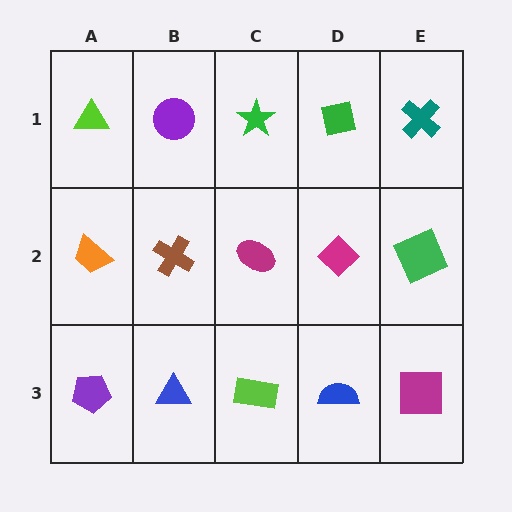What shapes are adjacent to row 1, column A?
An orange trapezoid (row 2, column A), a purple circle (row 1, column B).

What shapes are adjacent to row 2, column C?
A green star (row 1, column C), a lime rectangle (row 3, column C), a brown cross (row 2, column B), a magenta diamond (row 2, column D).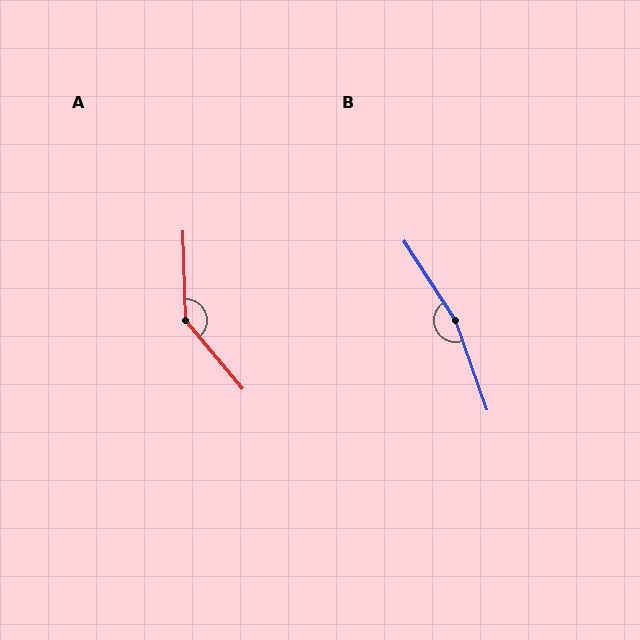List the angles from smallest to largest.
A (142°), B (167°).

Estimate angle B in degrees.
Approximately 167 degrees.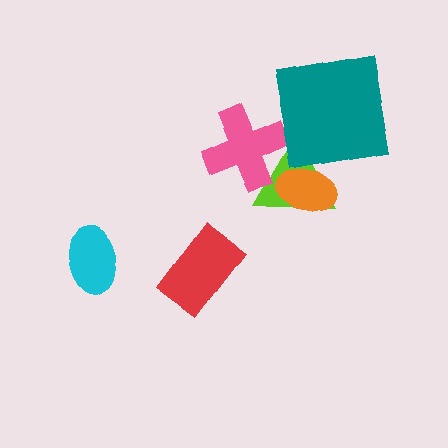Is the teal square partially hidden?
No, no other shape covers it.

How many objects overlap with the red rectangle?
0 objects overlap with the red rectangle.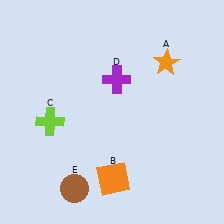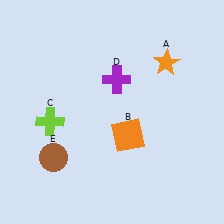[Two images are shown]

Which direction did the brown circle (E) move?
The brown circle (E) moved up.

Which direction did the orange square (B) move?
The orange square (B) moved up.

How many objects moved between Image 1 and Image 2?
2 objects moved between the two images.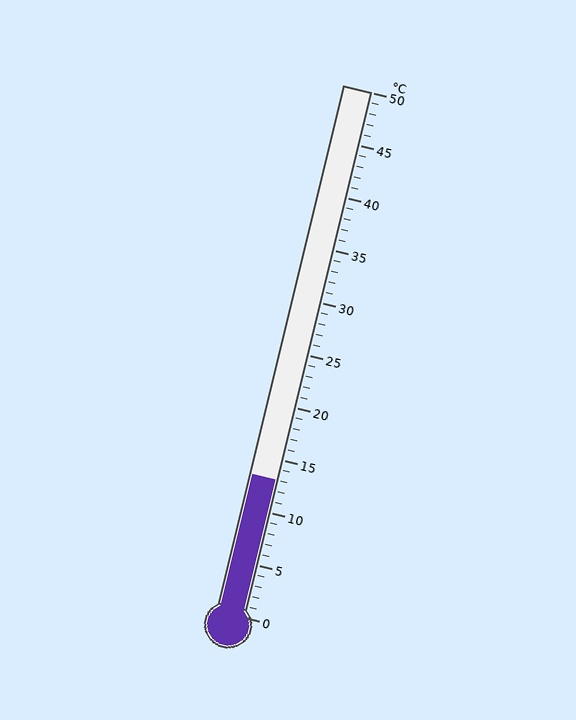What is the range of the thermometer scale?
The thermometer scale ranges from 0°C to 50°C.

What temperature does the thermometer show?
The thermometer shows approximately 13°C.